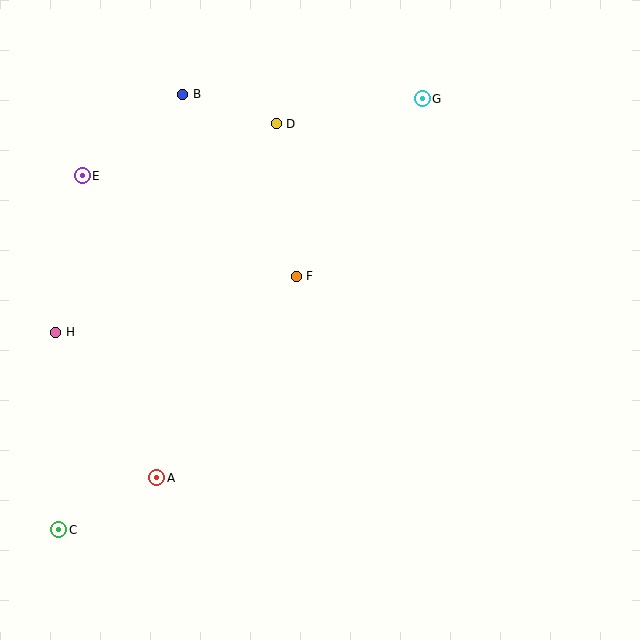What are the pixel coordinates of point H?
Point H is at (56, 332).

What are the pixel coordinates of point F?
Point F is at (296, 276).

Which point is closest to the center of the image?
Point F at (296, 276) is closest to the center.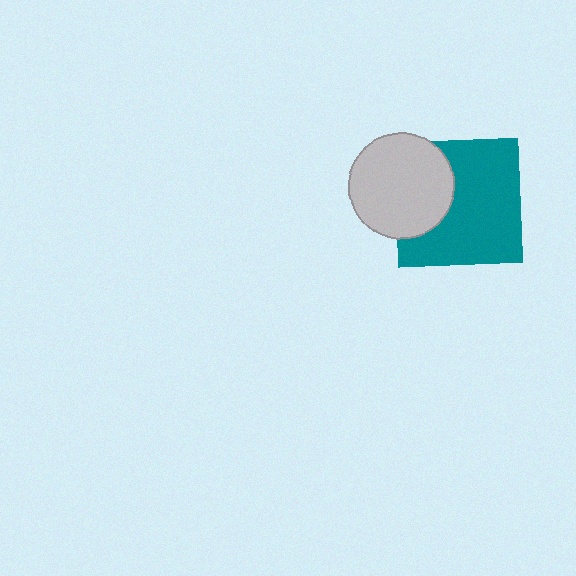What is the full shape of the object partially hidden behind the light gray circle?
The partially hidden object is a teal square.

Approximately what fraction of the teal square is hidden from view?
Roughly 32% of the teal square is hidden behind the light gray circle.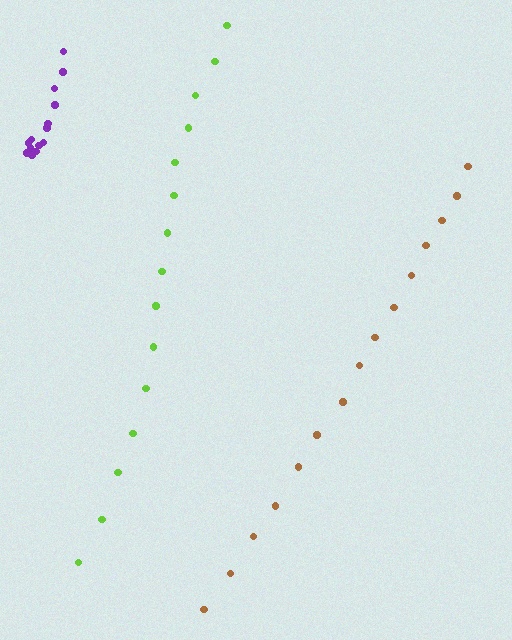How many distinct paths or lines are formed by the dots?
There are 3 distinct paths.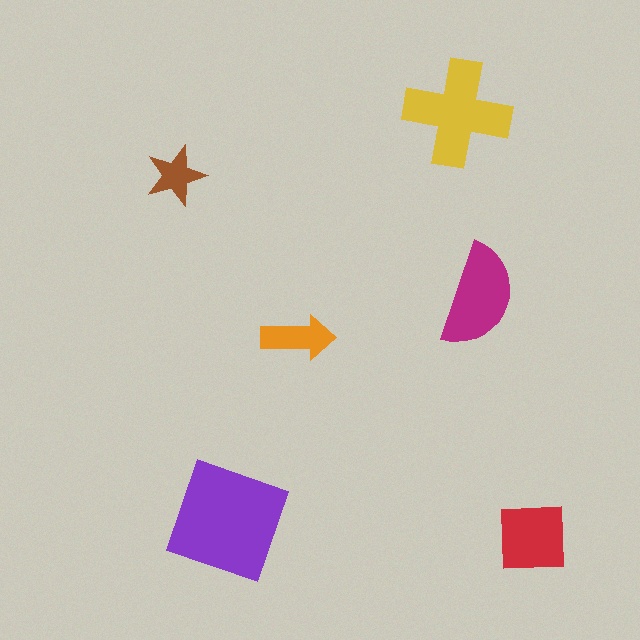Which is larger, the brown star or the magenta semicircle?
The magenta semicircle.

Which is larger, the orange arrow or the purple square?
The purple square.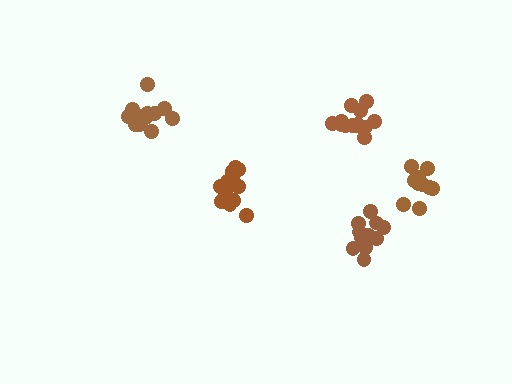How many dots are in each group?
Group 1: 11 dots, Group 2: 13 dots, Group 3: 14 dots, Group 4: 15 dots, Group 5: 10 dots (63 total).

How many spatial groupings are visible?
There are 5 spatial groupings.